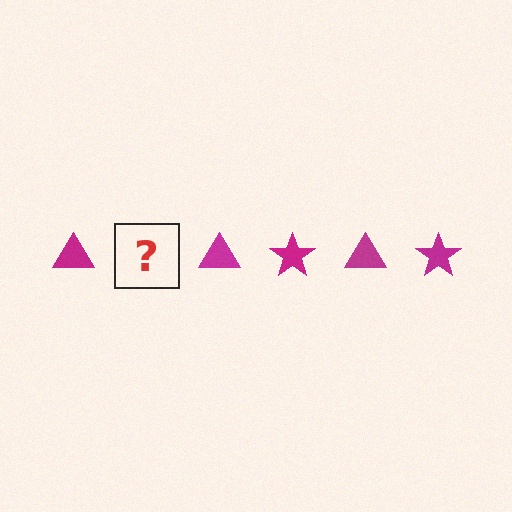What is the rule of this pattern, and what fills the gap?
The rule is that the pattern cycles through triangle, star shapes in magenta. The gap should be filled with a magenta star.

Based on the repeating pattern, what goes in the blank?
The blank should be a magenta star.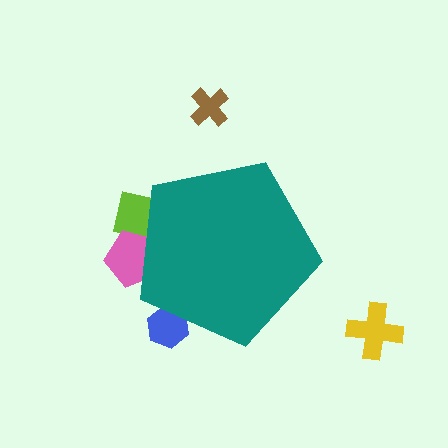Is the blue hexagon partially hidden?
Yes, the blue hexagon is partially hidden behind the teal pentagon.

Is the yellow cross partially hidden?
No, the yellow cross is fully visible.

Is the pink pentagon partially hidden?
Yes, the pink pentagon is partially hidden behind the teal pentagon.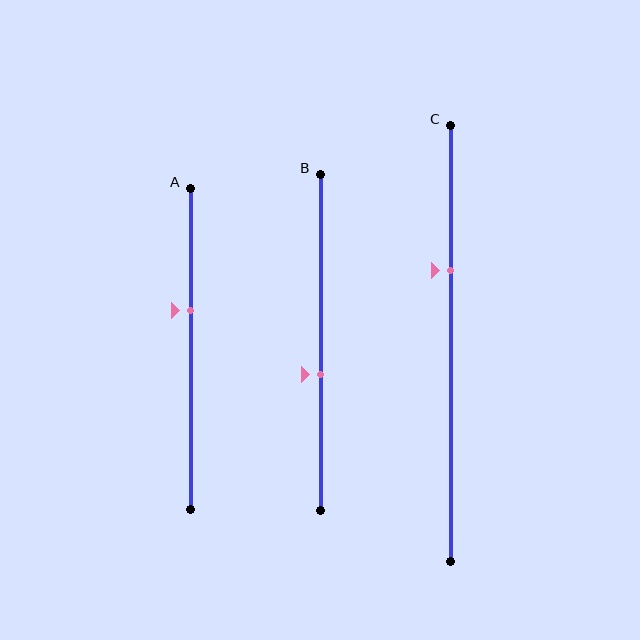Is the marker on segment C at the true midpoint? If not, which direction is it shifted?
No, the marker on segment C is shifted upward by about 17% of the segment length.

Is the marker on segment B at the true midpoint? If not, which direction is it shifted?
No, the marker on segment B is shifted downward by about 10% of the segment length.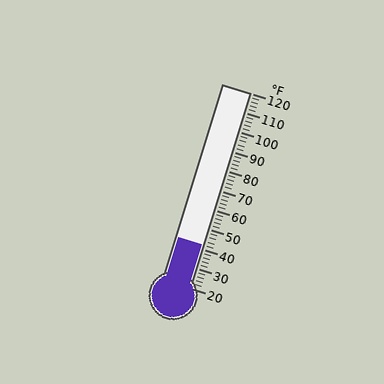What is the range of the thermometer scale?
The thermometer scale ranges from 20°F to 120°F.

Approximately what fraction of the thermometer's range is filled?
The thermometer is filled to approximately 20% of its range.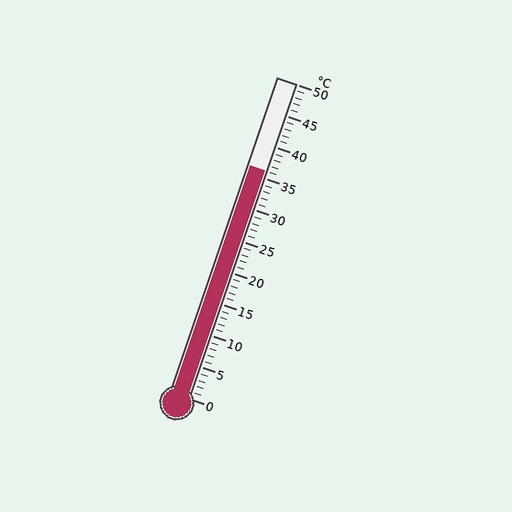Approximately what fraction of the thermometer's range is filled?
The thermometer is filled to approximately 70% of its range.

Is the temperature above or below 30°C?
The temperature is above 30°C.